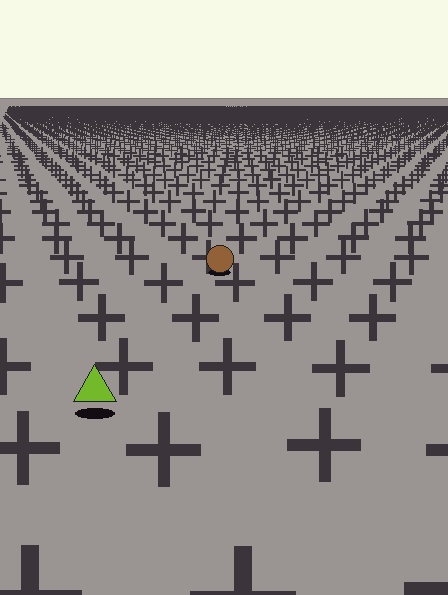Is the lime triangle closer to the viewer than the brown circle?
Yes. The lime triangle is closer — you can tell from the texture gradient: the ground texture is coarser near it.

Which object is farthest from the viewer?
The brown circle is farthest from the viewer. It appears smaller and the ground texture around it is denser.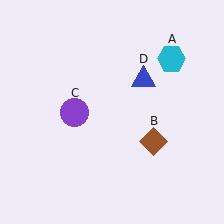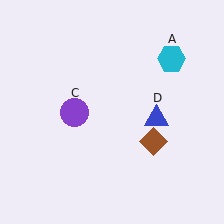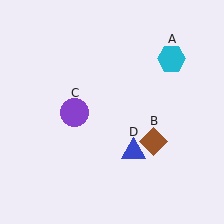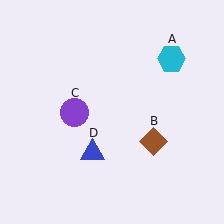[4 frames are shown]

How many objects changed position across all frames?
1 object changed position: blue triangle (object D).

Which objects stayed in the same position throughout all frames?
Cyan hexagon (object A) and brown diamond (object B) and purple circle (object C) remained stationary.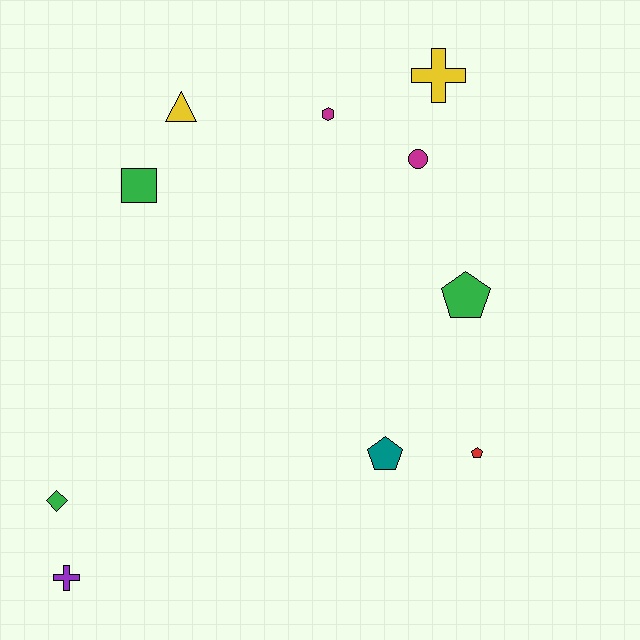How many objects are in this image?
There are 10 objects.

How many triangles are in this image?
There is 1 triangle.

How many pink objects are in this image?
There are no pink objects.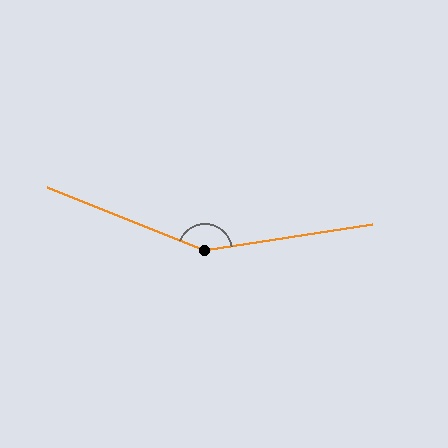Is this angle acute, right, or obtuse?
It is obtuse.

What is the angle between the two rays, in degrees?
Approximately 149 degrees.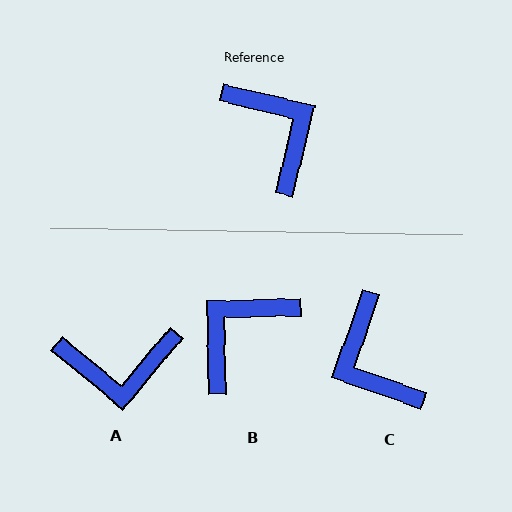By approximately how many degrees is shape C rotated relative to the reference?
Approximately 174 degrees counter-clockwise.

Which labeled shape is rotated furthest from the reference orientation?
C, about 174 degrees away.